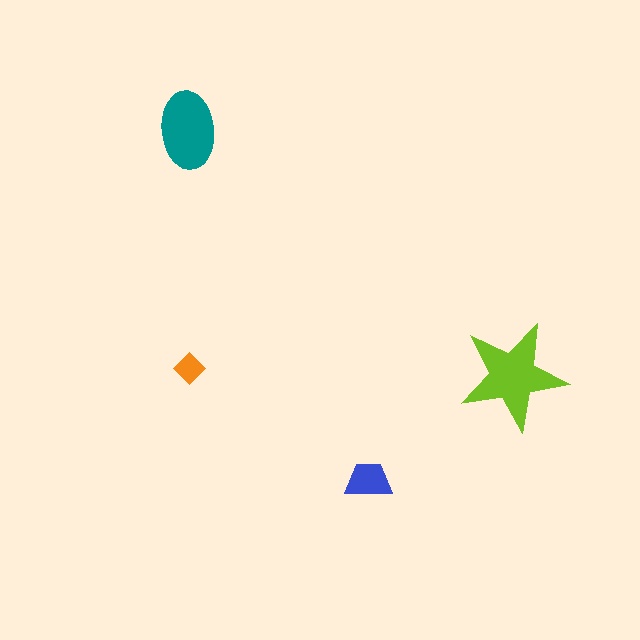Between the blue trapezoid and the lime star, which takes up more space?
The lime star.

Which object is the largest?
The lime star.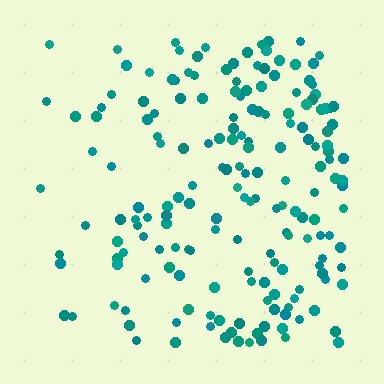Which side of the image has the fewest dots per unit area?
The left.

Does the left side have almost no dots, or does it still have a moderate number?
Still a moderate number, just noticeably fewer than the right.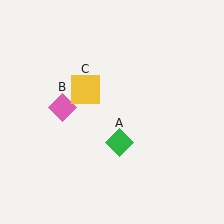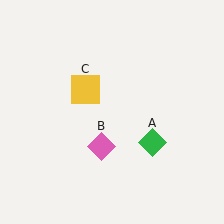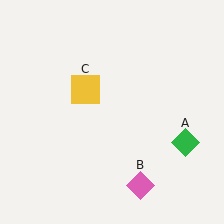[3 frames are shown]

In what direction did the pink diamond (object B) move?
The pink diamond (object B) moved down and to the right.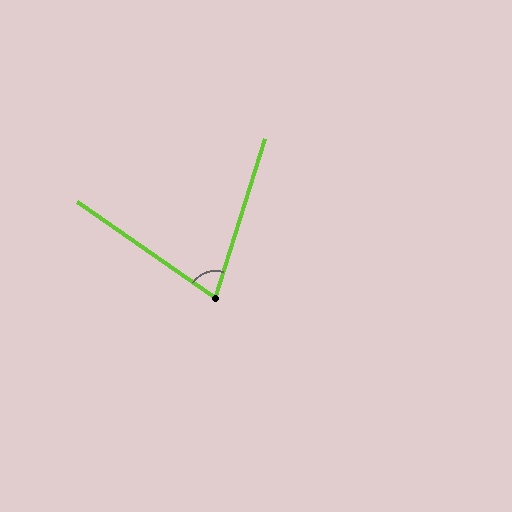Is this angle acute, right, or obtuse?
It is acute.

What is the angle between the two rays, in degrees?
Approximately 73 degrees.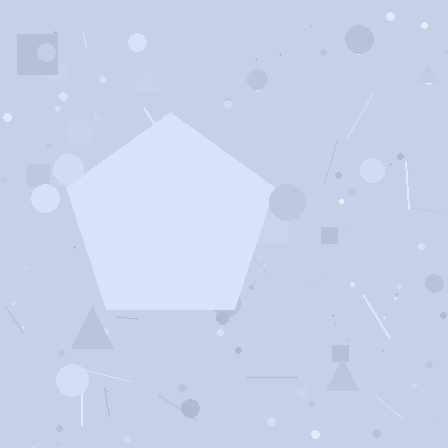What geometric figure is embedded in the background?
A pentagon is embedded in the background.